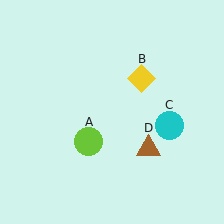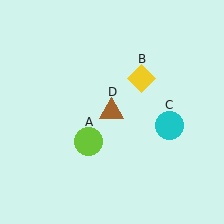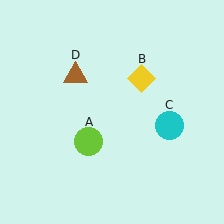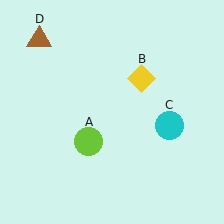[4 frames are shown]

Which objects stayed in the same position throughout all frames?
Lime circle (object A) and yellow diamond (object B) and cyan circle (object C) remained stationary.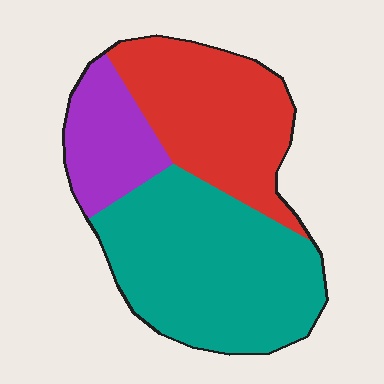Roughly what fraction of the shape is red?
Red takes up between a third and a half of the shape.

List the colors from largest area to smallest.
From largest to smallest: teal, red, purple.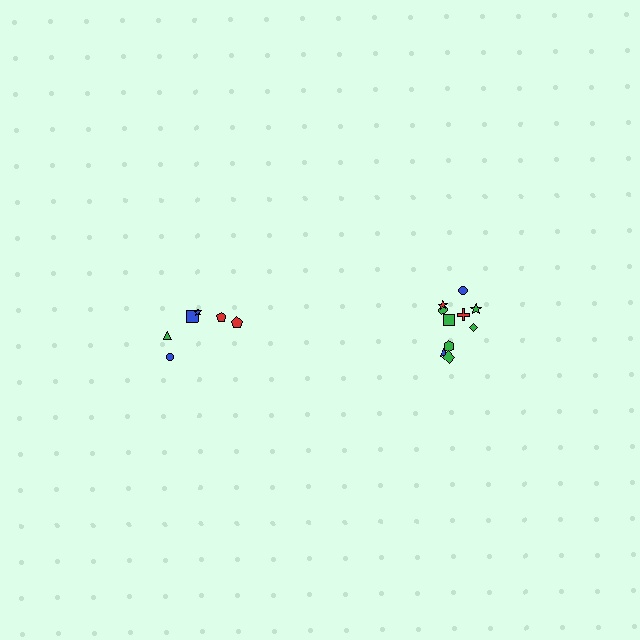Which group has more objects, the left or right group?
The right group.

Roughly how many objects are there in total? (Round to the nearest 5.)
Roughly 15 objects in total.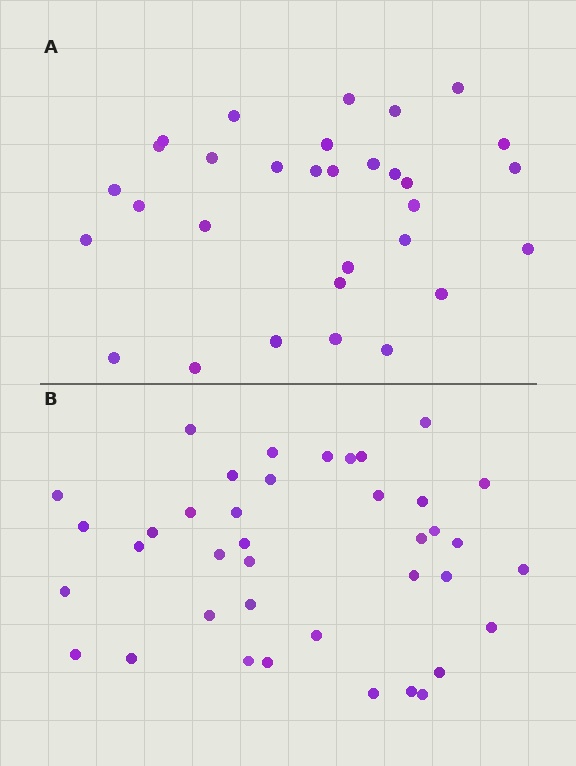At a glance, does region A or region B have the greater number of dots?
Region B (the bottom region) has more dots.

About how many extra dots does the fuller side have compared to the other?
Region B has roughly 8 or so more dots than region A.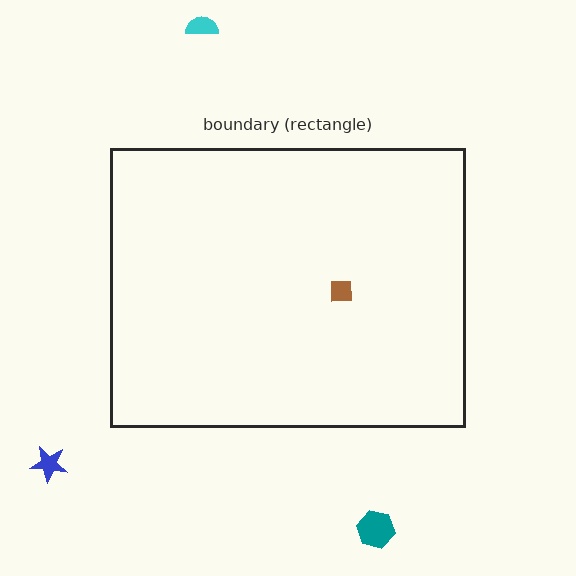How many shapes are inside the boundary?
1 inside, 3 outside.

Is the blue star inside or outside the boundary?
Outside.